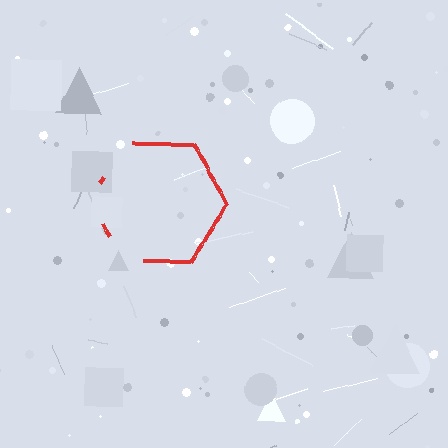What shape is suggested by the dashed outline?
The dashed outline suggests a hexagon.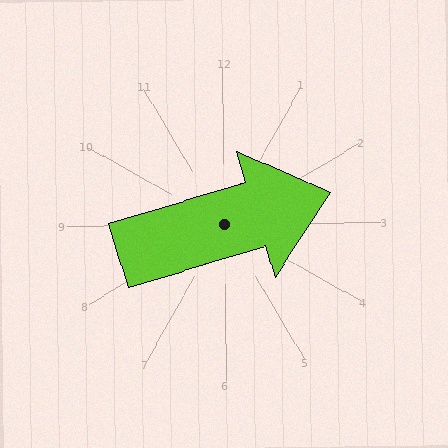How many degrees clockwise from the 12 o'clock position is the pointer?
Approximately 74 degrees.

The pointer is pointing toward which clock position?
Roughly 2 o'clock.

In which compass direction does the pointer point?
East.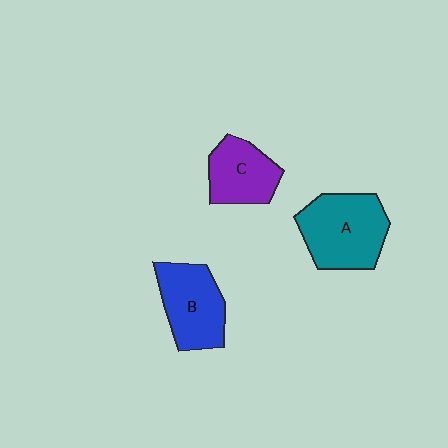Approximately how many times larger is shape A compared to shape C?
Approximately 1.5 times.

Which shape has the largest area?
Shape A (teal).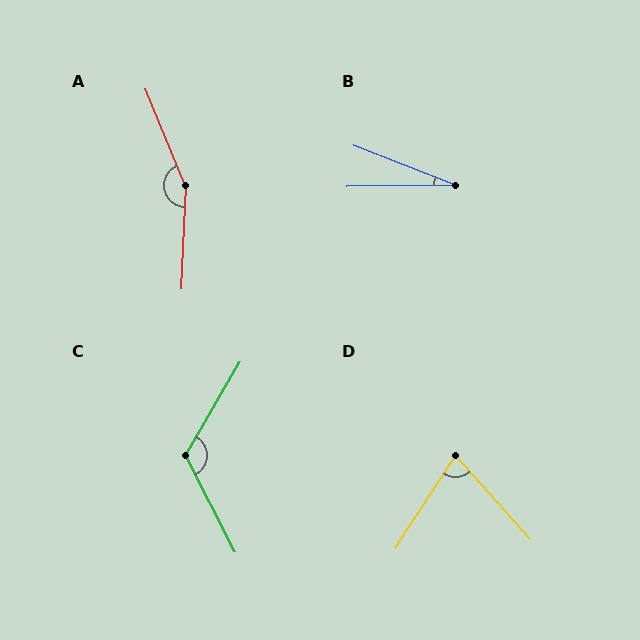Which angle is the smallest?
B, at approximately 22 degrees.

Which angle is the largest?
A, at approximately 156 degrees.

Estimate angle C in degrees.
Approximately 123 degrees.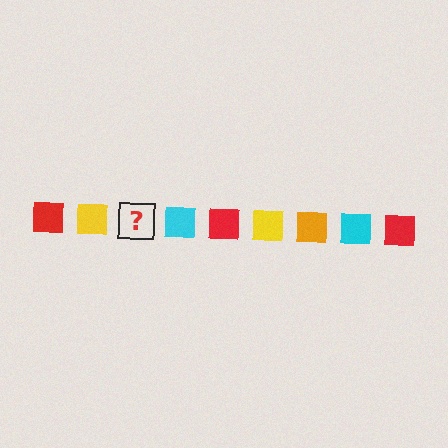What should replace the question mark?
The question mark should be replaced with an orange square.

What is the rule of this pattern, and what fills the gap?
The rule is that the pattern cycles through red, yellow, orange, cyan squares. The gap should be filled with an orange square.